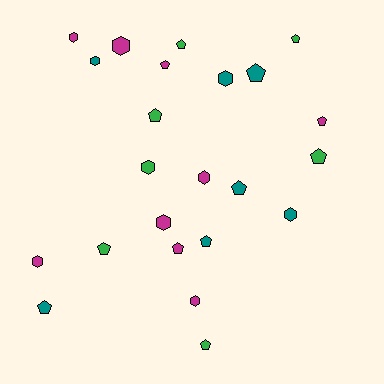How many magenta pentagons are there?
There are 3 magenta pentagons.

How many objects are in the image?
There are 23 objects.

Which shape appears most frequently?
Pentagon, with 13 objects.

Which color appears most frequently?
Magenta, with 9 objects.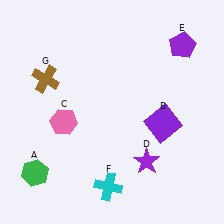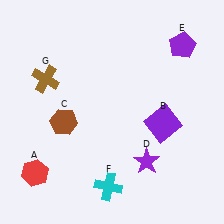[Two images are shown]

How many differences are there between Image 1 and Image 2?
There are 2 differences between the two images.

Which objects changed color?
A changed from green to red. C changed from pink to brown.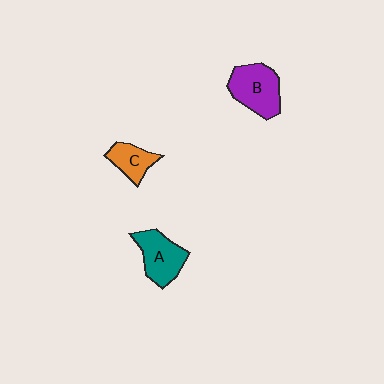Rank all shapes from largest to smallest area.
From largest to smallest: B (purple), A (teal), C (orange).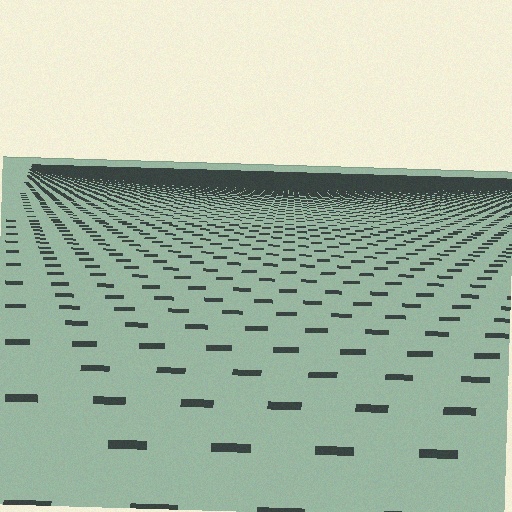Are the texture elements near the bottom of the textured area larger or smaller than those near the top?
Larger. Near the bottom, elements are closer to the viewer and appear at a bigger on-screen size.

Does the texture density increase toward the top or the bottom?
Density increases toward the top.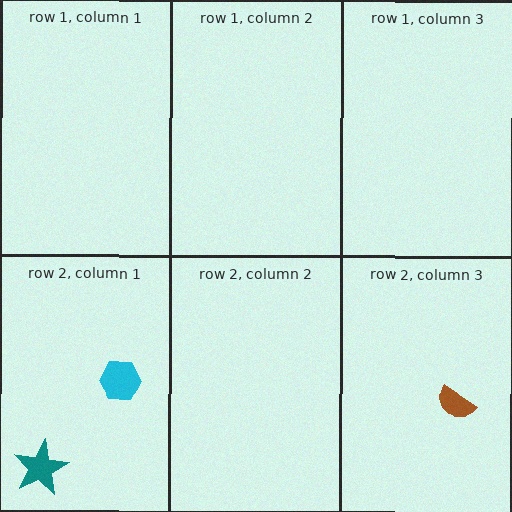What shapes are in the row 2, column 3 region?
The brown semicircle.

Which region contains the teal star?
The row 2, column 1 region.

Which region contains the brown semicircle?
The row 2, column 3 region.